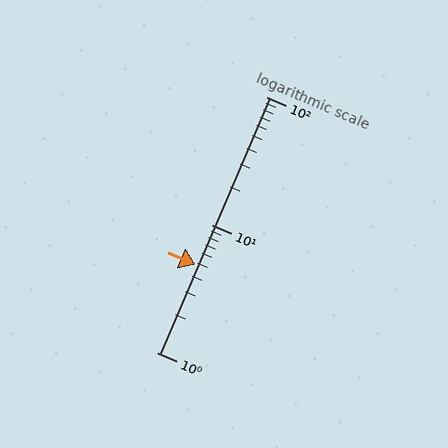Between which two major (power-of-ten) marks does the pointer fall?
The pointer is between 1 and 10.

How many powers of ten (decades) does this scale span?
The scale spans 2 decades, from 1 to 100.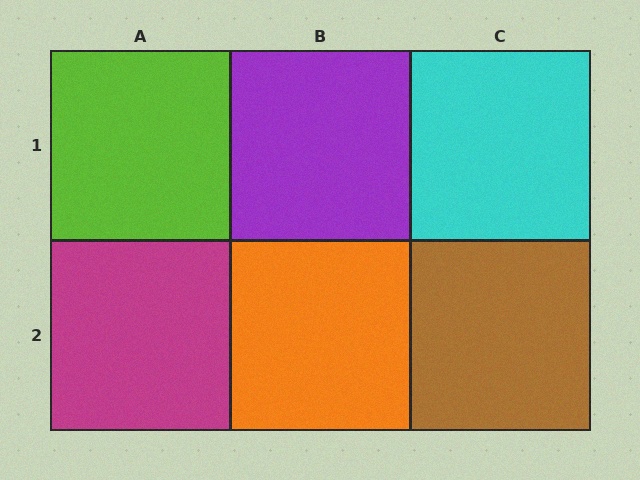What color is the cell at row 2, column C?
Brown.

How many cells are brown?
1 cell is brown.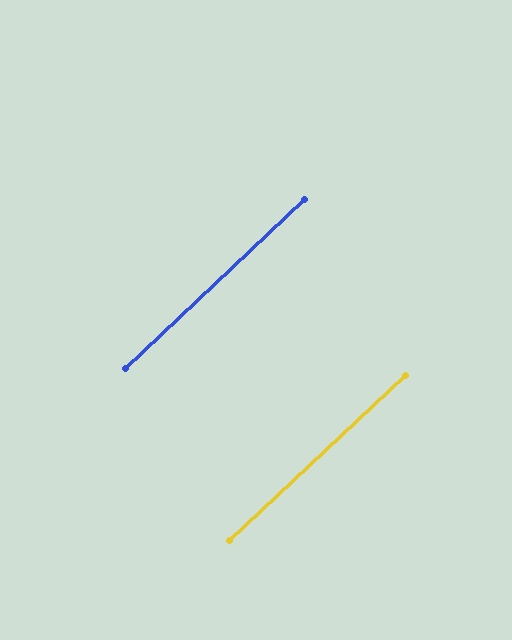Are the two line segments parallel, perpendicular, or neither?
Parallel — their directions differ by only 0.3°.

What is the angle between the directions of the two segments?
Approximately 0 degrees.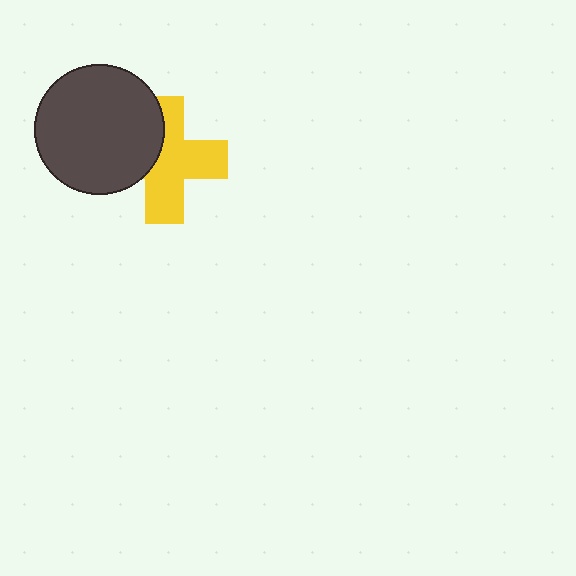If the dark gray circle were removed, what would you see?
You would see the complete yellow cross.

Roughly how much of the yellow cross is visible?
About half of it is visible (roughly 65%).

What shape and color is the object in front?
The object in front is a dark gray circle.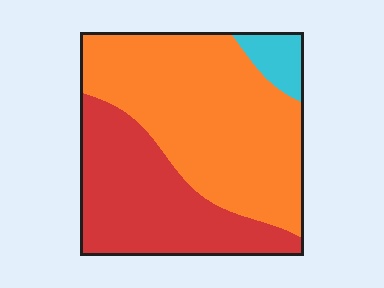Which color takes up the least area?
Cyan, at roughly 5%.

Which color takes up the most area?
Orange, at roughly 55%.